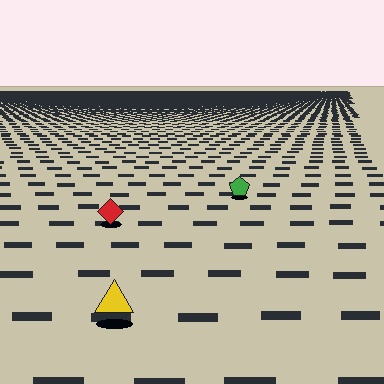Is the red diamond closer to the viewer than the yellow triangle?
No. The yellow triangle is closer — you can tell from the texture gradient: the ground texture is coarser near it.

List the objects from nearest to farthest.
From nearest to farthest: the yellow triangle, the red diamond, the green pentagon.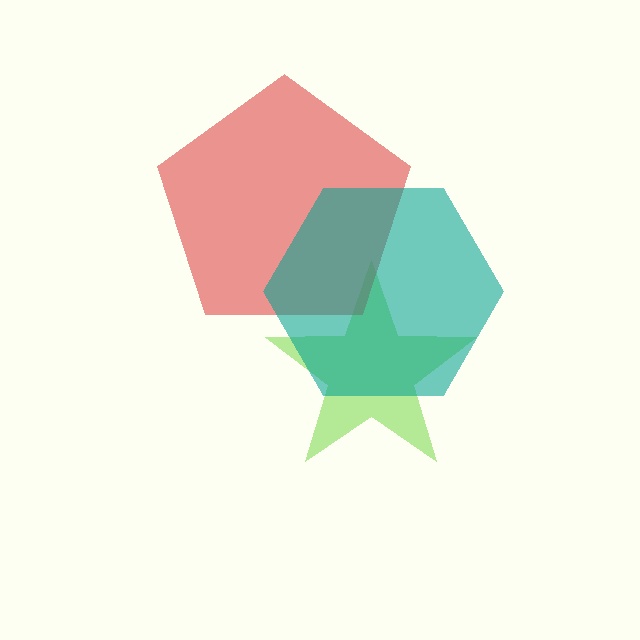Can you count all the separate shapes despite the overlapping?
Yes, there are 3 separate shapes.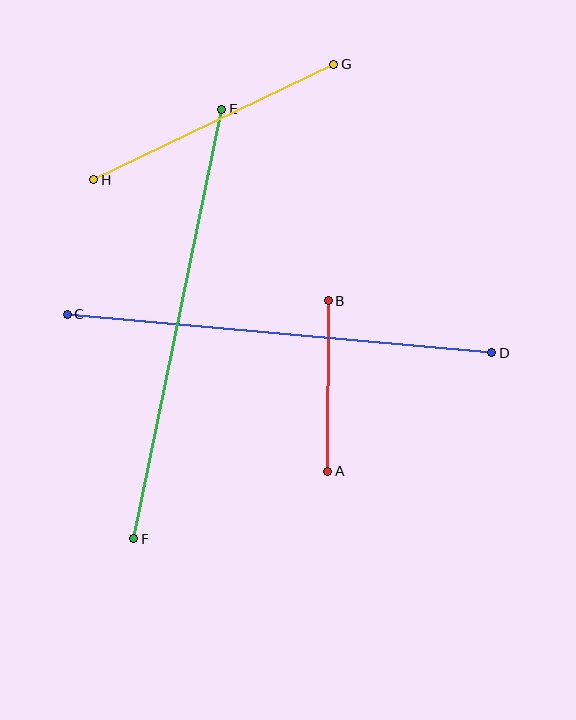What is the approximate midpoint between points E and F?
The midpoint is at approximately (178, 324) pixels.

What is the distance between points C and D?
The distance is approximately 426 pixels.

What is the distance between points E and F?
The distance is approximately 438 pixels.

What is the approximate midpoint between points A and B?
The midpoint is at approximately (328, 386) pixels.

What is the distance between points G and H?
The distance is approximately 267 pixels.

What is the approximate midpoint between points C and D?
The midpoint is at approximately (280, 333) pixels.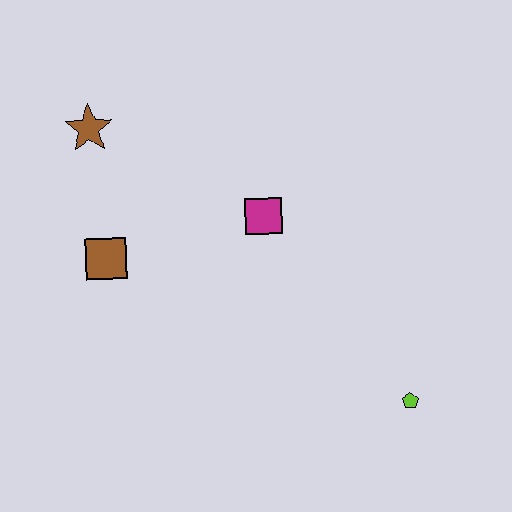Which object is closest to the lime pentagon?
The magenta square is closest to the lime pentagon.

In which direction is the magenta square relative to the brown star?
The magenta square is to the right of the brown star.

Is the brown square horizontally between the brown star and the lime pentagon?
Yes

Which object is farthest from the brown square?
The lime pentagon is farthest from the brown square.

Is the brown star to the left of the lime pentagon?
Yes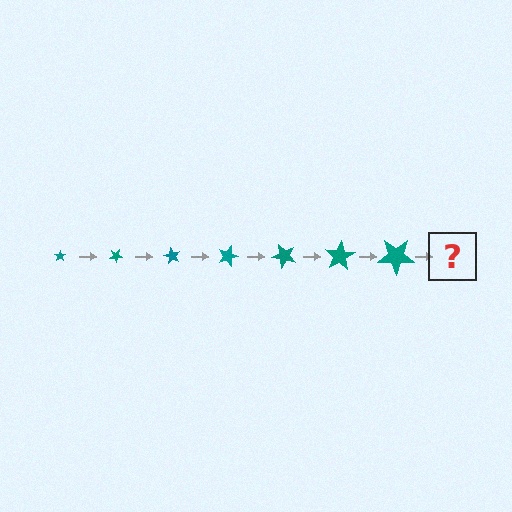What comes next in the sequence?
The next element should be a star, larger than the previous one and rotated 210 degrees from the start.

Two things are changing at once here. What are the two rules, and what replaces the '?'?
The two rules are that the star grows larger each step and it rotates 30 degrees each step. The '?' should be a star, larger than the previous one and rotated 210 degrees from the start.